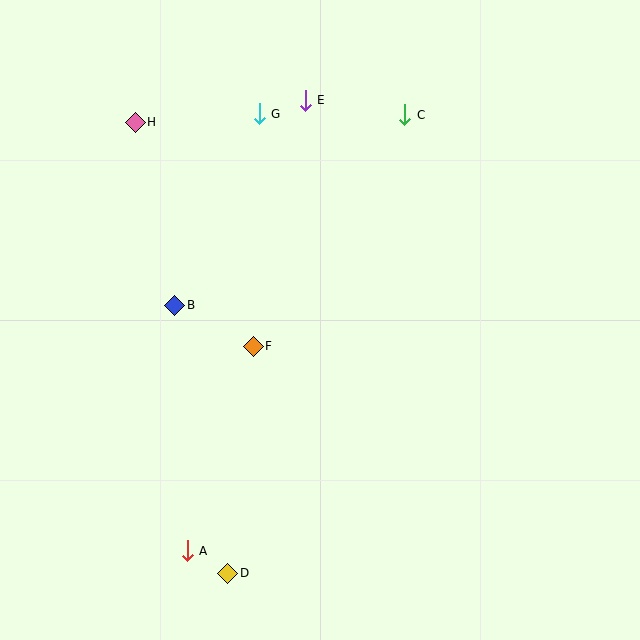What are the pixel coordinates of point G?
Point G is at (259, 114).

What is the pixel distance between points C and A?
The distance between C and A is 487 pixels.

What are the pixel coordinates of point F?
Point F is at (253, 346).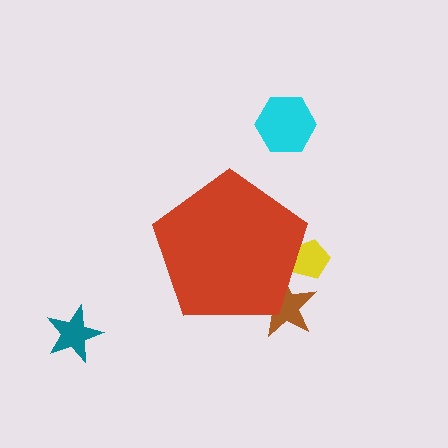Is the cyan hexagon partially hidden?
No, the cyan hexagon is fully visible.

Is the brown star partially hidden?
Yes, the brown star is partially hidden behind the red pentagon.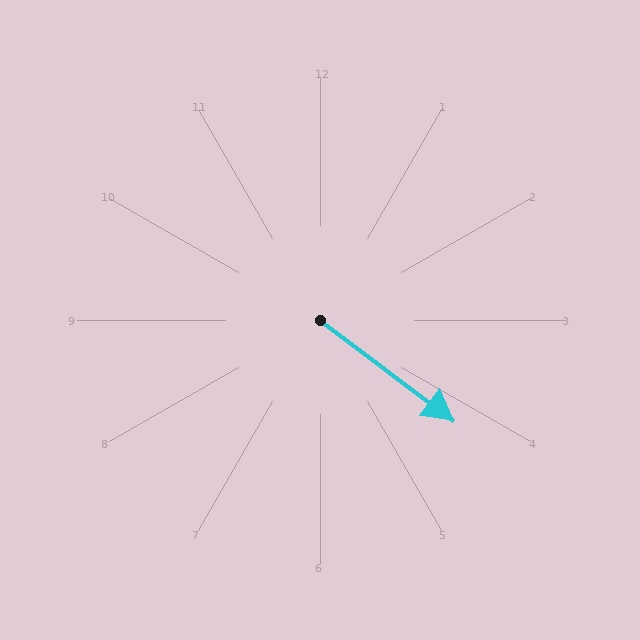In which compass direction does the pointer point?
Southeast.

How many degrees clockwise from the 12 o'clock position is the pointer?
Approximately 127 degrees.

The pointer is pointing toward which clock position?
Roughly 4 o'clock.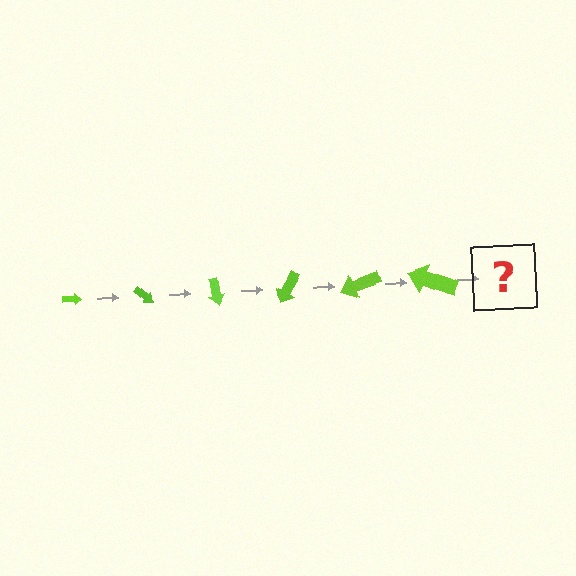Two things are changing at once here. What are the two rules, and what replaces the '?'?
The two rules are that the arrow grows larger each step and it rotates 40 degrees each step. The '?' should be an arrow, larger than the previous one and rotated 240 degrees from the start.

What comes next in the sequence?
The next element should be an arrow, larger than the previous one and rotated 240 degrees from the start.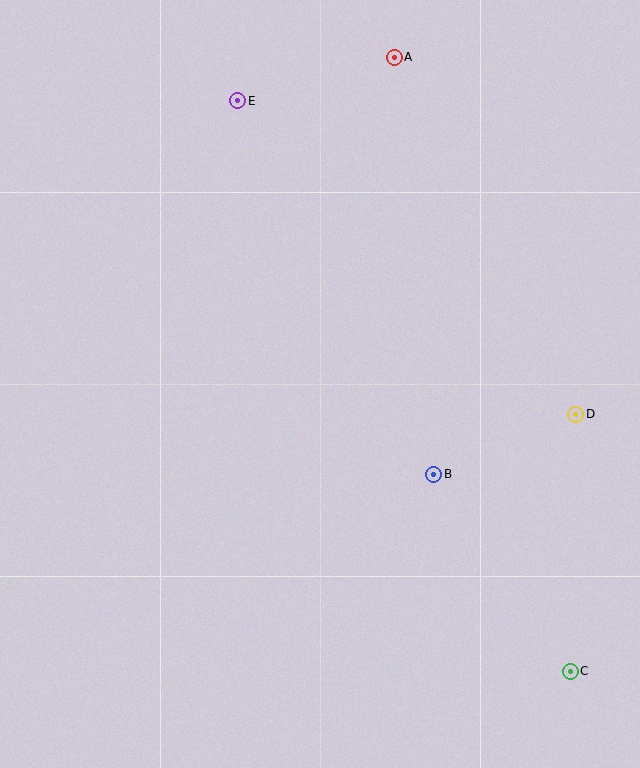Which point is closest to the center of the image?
Point B at (434, 474) is closest to the center.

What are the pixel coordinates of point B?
Point B is at (434, 474).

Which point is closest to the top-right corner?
Point A is closest to the top-right corner.